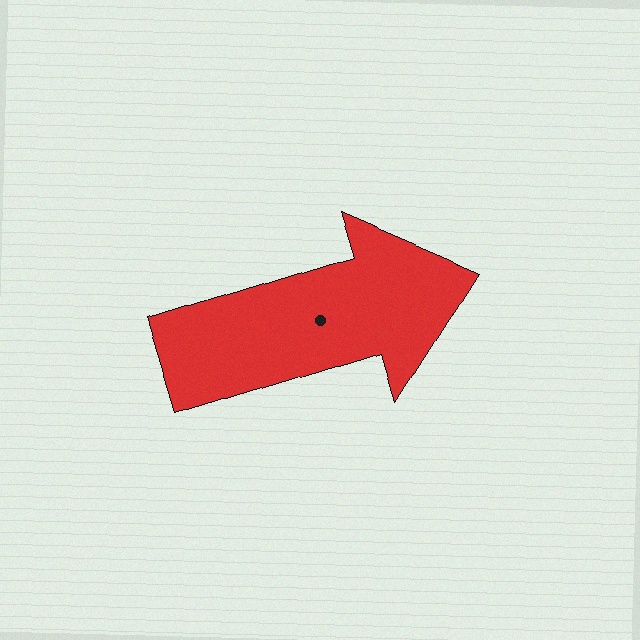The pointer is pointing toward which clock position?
Roughly 2 o'clock.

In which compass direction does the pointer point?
East.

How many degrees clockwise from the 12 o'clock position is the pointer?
Approximately 73 degrees.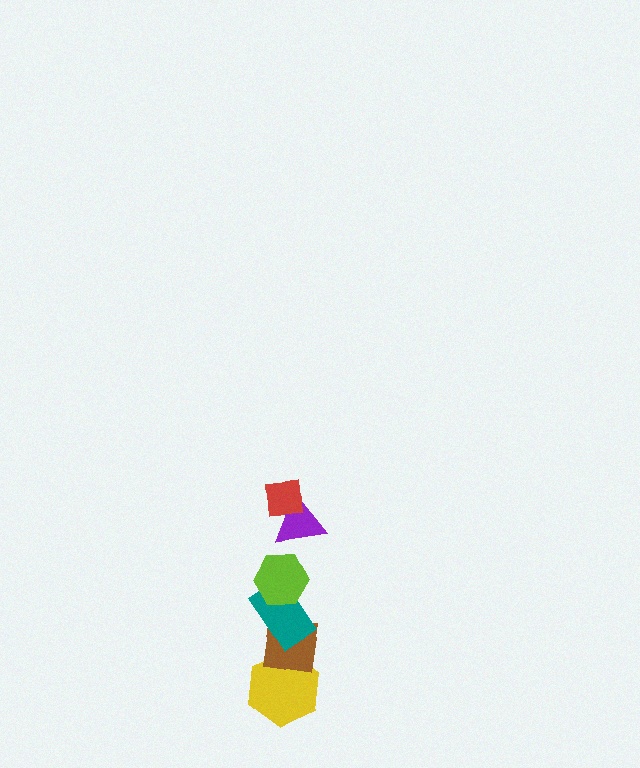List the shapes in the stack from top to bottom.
From top to bottom: the red square, the purple triangle, the lime hexagon, the teal rectangle, the brown square, the yellow hexagon.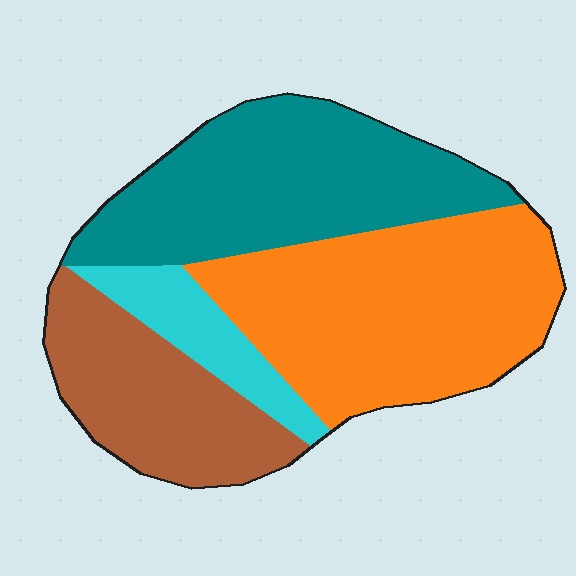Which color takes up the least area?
Cyan, at roughly 10%.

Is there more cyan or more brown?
Brown.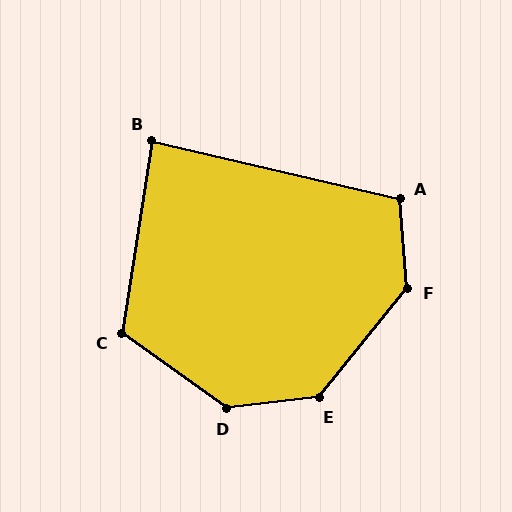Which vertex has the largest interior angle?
D, at approximately 138 degrees.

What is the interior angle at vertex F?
Approximately 136 degrees (obtuse).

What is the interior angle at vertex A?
Approximately 108 degrees (obtuse).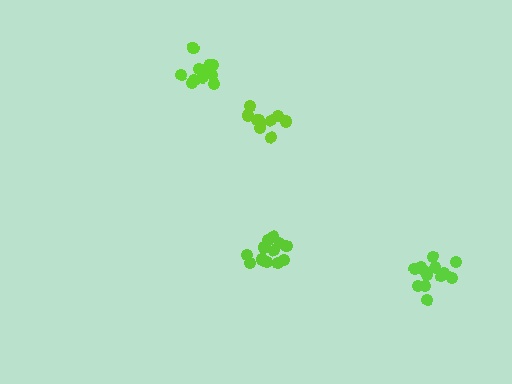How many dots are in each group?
Group 1: 13 dots, Group 2: 13 dots, Group 3: 12 dots, Group 4: 10 dots (48 total).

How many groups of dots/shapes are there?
There are 4 groups.